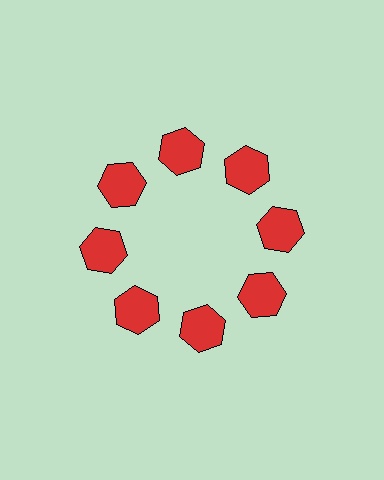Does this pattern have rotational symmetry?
Yes, this pattern has 8-fold rotational symmetry. It looks the same after rotating 45 degrees around the center.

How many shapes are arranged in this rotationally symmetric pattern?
There are 8 shapes, arranged in 8 groups of 1.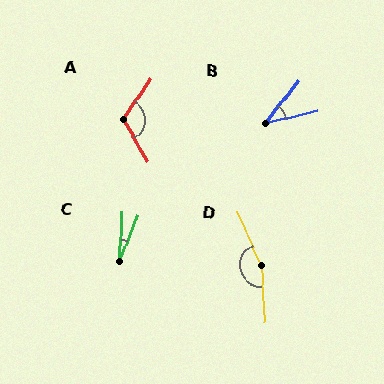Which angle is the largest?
D, at approximately 159 degrees.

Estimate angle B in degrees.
Approximately 39 degrees.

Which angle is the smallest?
C, at approximately 19 degrees.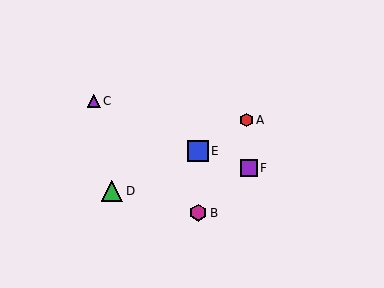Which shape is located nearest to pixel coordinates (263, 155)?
The purple square (labeled F) at (249, 168) is nearest to that location.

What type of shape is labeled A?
Shape A is a red hexagon.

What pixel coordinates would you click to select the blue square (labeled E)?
Click at (198, 151) to select the blue square E.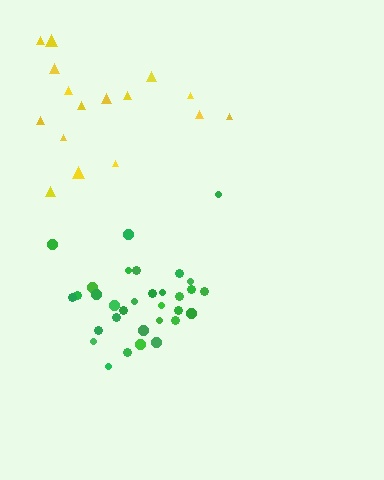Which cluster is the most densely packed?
Green.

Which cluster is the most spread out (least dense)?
Yellow.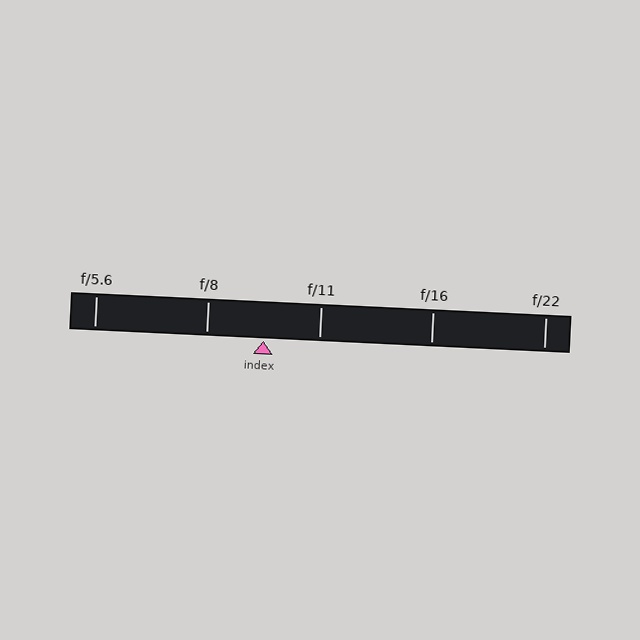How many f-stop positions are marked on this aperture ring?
There are 5 f-stop positions marked.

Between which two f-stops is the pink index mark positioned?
The index mark is between f/8 and f/11.